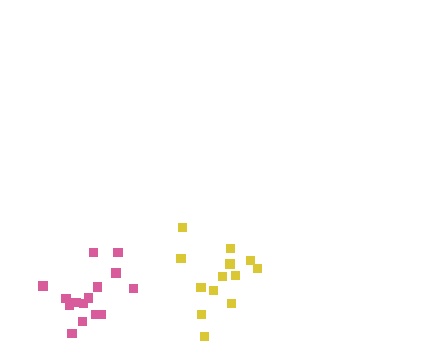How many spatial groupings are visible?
There are 2 spatial groupings.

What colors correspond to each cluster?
The clusters are colored: yellow, pink.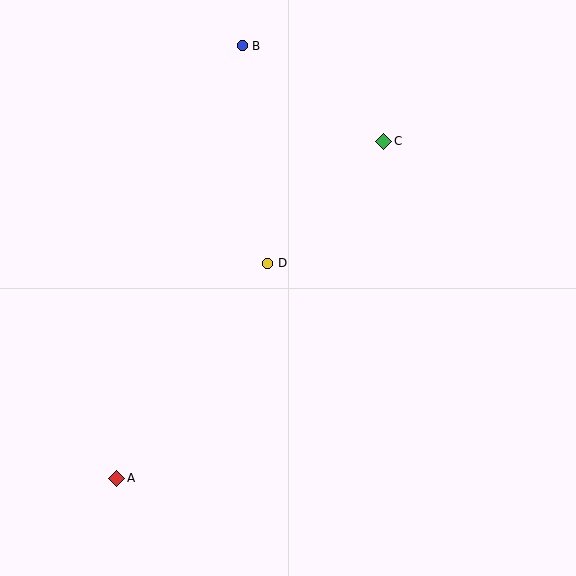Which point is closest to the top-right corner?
Point C is closest to the top-right corner.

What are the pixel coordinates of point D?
Point D is at (267, 263).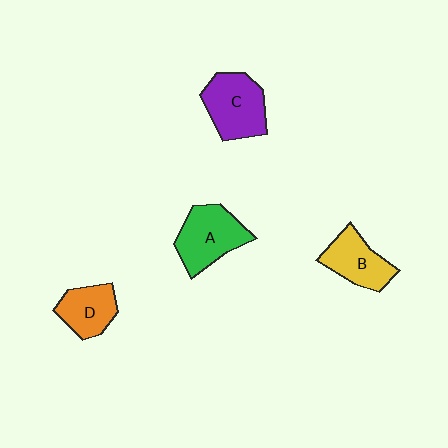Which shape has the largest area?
Shape C (purple).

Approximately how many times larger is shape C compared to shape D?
Approximately 1.4 times.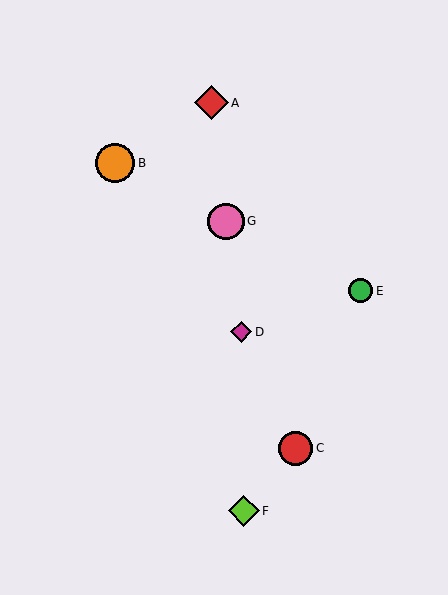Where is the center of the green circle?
The center of the green circle is at (361, 291).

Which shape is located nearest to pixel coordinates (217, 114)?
The red diamond (labeled A) at (211, 103) is nearest to that location.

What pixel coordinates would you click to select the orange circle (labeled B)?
Click at (115, 163) to select the orange circle B.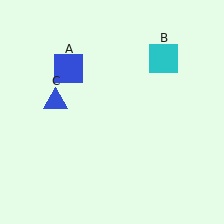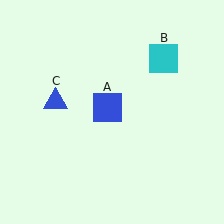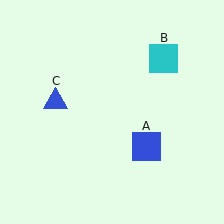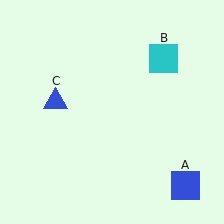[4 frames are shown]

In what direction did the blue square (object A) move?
The blue square (object A) moved down and to the right.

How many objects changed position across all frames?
1 object changed position: blue square (object A).